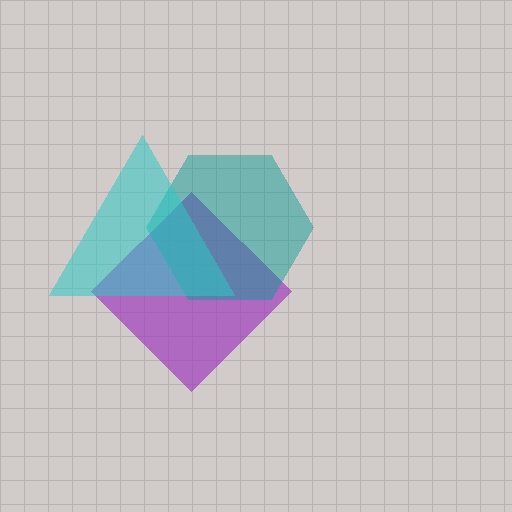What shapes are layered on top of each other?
The layered shapes are: a purple diamond, a teal hexagon, a cyan triangle.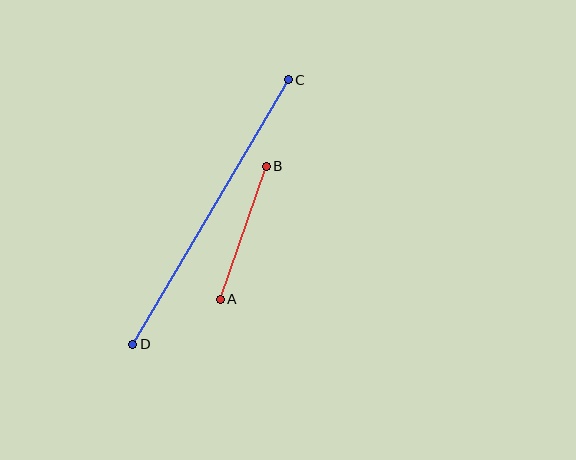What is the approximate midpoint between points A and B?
The midpoint is at approximately (243, 233) pixels.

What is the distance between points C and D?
The distance is approximately 307 pixels.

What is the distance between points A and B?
The distance is approximately 141 pixels.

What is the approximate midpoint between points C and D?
The midpoint is at approximately (211, 212) pixels.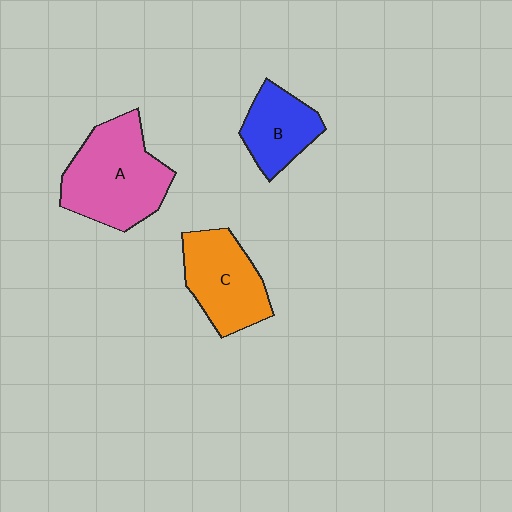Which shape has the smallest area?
Shape B (blue).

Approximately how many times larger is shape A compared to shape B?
Approximately 1.8 times.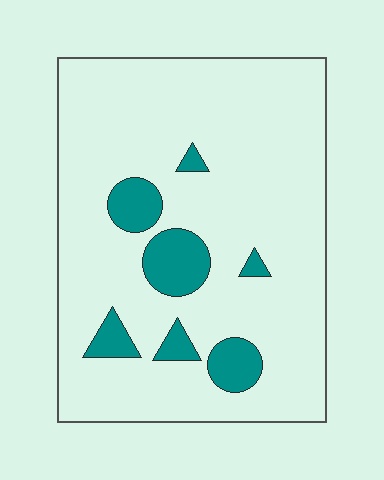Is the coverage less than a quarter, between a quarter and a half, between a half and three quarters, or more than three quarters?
Less than a quarter.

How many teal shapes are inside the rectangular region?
7.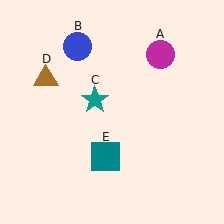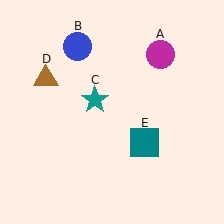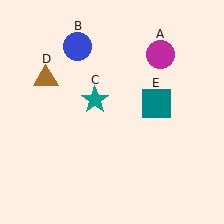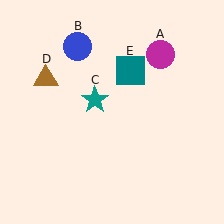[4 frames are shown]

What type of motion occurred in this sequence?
The teal square (object E) rotated counterclockwise around the center of the scene.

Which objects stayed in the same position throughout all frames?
Magenta circle (object A) and blue circle (object B) and teal star (object C) and brown triangle (object D) remained stationary.